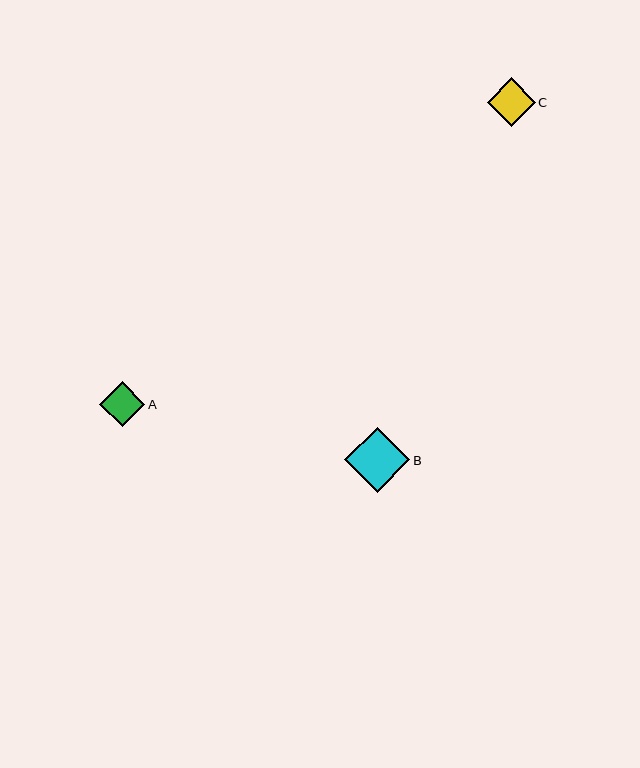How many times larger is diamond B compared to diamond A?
Diamond B is approximately 1.5 times the size of diamond A.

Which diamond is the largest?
Diamond B is the largest with a size of approximately 66 pixels.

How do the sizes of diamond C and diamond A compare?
Diamond C and diamond A are approximately the same size.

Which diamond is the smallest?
Diamond A is the smallest with a size of approximately 45 pixels.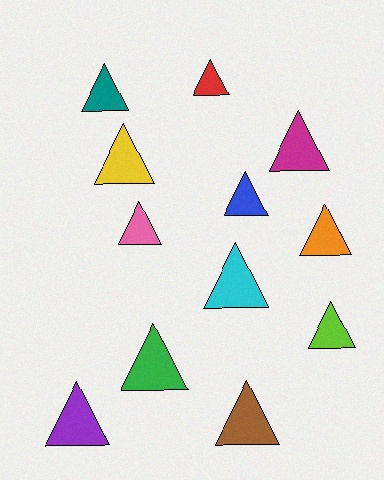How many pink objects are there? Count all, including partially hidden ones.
There is 1 pink object.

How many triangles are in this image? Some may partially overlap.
There are 12 triangles.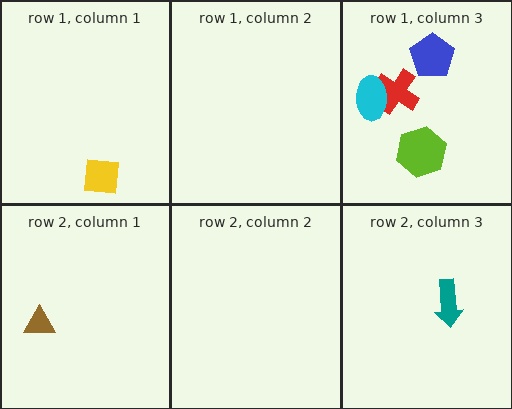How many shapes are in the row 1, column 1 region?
1.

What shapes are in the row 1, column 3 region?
The red cross, the blue pentagon, the lime hexagon, the cyan ellipse.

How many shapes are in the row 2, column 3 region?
1.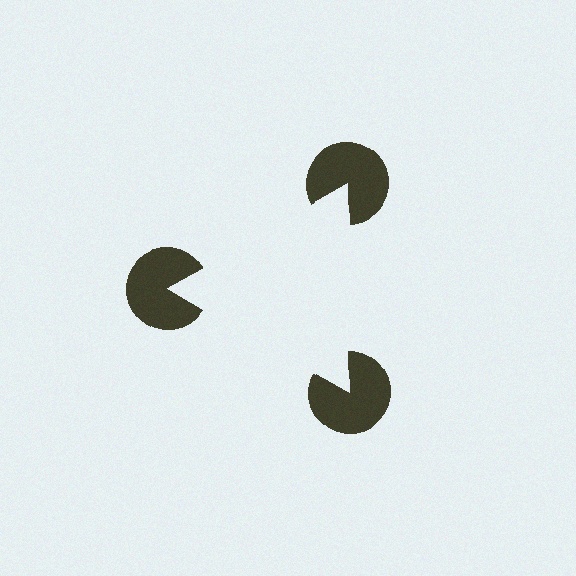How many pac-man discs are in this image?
There are 3 — one at each vertex of the illusory triangle.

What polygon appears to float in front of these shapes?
An illusory triangle — its edges are inferred from the aligned wedge cuts in the pac-man discs, not physically drawn.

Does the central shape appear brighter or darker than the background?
It typically appears slightly brighter than the background, even though no actual brightness change is drawn.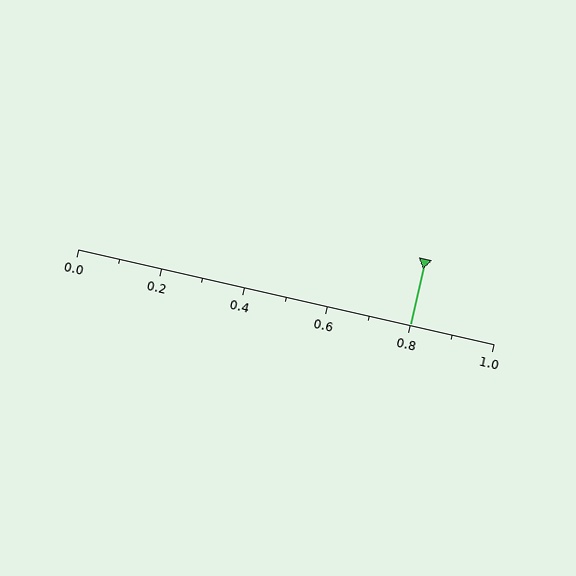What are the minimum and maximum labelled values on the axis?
The axis runs from 0.0 to 1.0.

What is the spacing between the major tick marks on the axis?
The major ticks are spaced 0.2 apart.